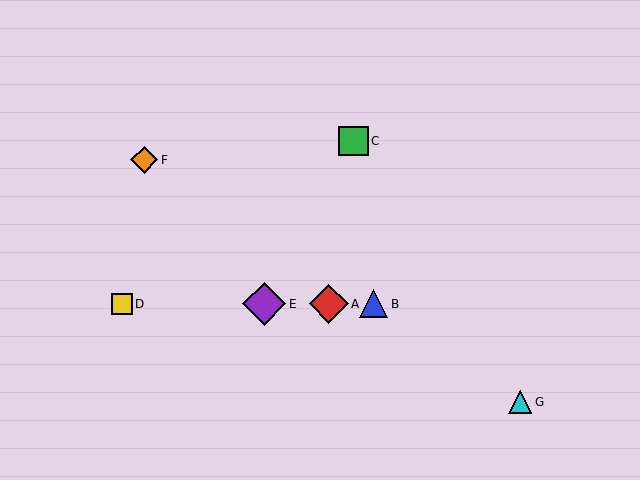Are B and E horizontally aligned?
Yes, both are at y≈304.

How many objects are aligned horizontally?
4 objects (A, B, D, E) are aligned horizontally.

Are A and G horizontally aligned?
No, A is at y≈304 and G is at y≈402.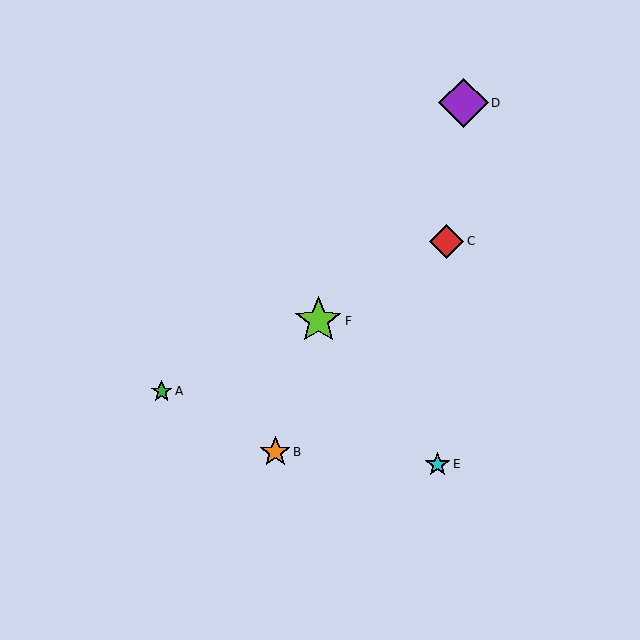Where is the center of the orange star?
The center of the orange star is at (275, 452).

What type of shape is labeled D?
Shape D is a purple diamond.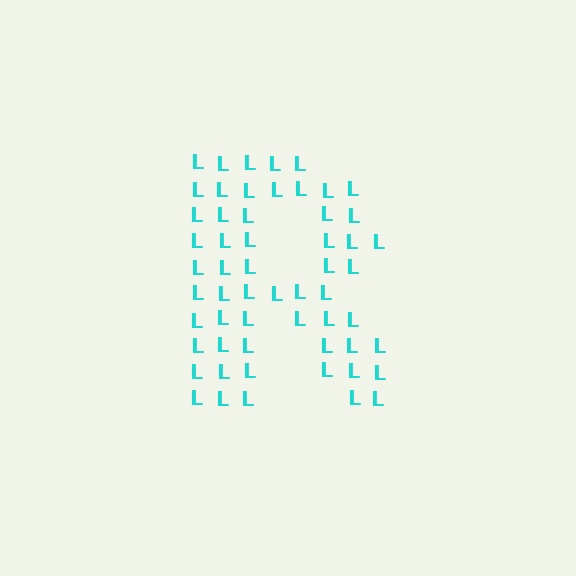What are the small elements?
The small elements are letter L's.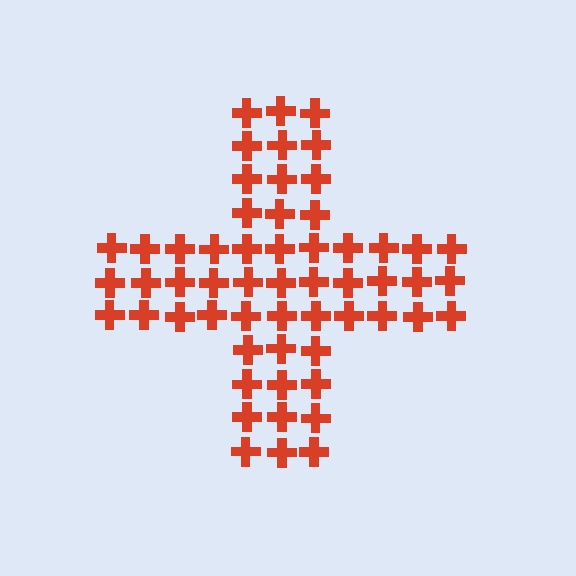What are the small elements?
The small elements are crosses.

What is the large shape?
The large shape is a cross.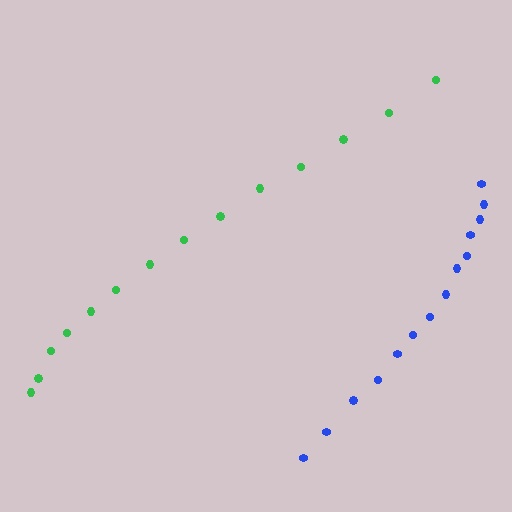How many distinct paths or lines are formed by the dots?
There are 2 distinct paths.